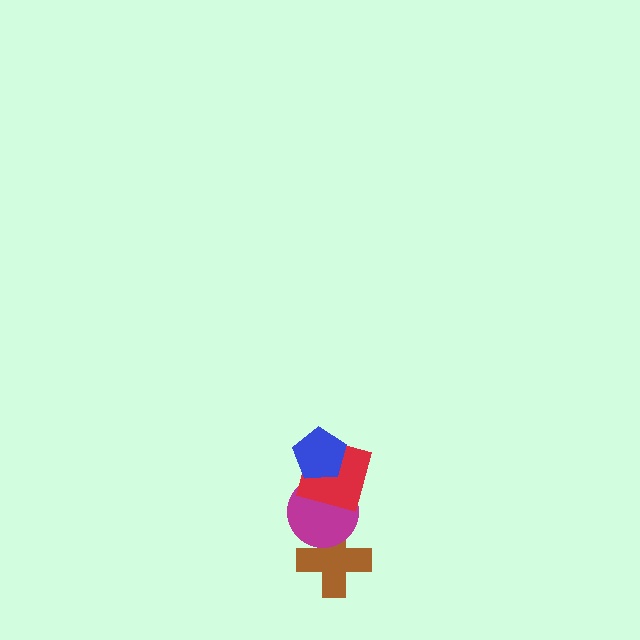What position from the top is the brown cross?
The brown cross is 4th from the top.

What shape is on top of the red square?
The blue pentagon is on top of the red square.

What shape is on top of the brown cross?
The magenta circle is on top of the brown cross.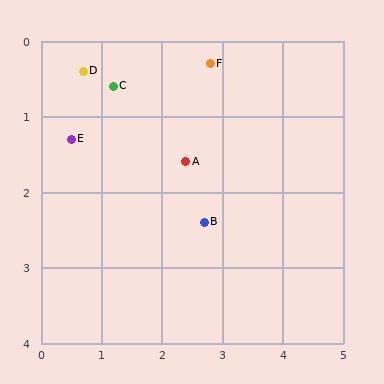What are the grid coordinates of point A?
Point A is at approximately (2.4, 1.6).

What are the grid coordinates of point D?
Point D is at approximately (0.7, 0.4).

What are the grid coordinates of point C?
Point C is at approximately (1.2, 0.6).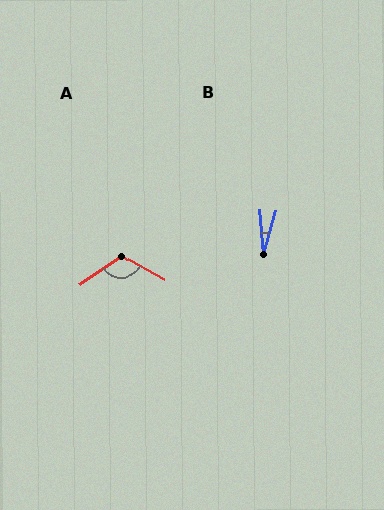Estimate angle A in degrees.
Approximately 116 degrees.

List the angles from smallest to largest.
B (21°), A (116°).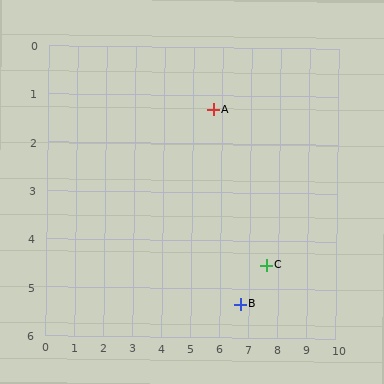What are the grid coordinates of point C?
Point C is at approximately (7.6, 4.5).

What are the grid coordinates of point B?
Point B is at approximately (6.7, 5.3).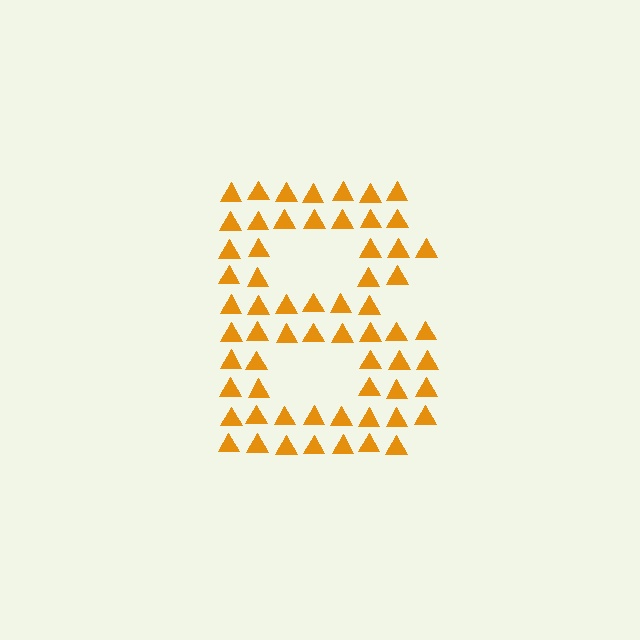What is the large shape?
The large shape is the letter B.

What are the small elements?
The small elements are triangles.